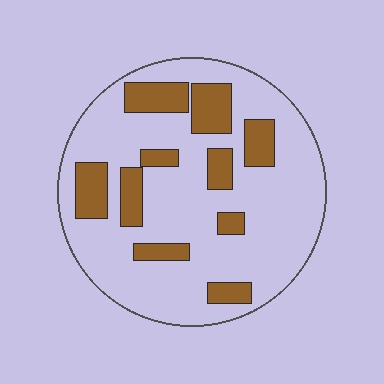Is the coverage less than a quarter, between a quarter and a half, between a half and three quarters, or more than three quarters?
Less than a quarter.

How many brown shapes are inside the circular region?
10.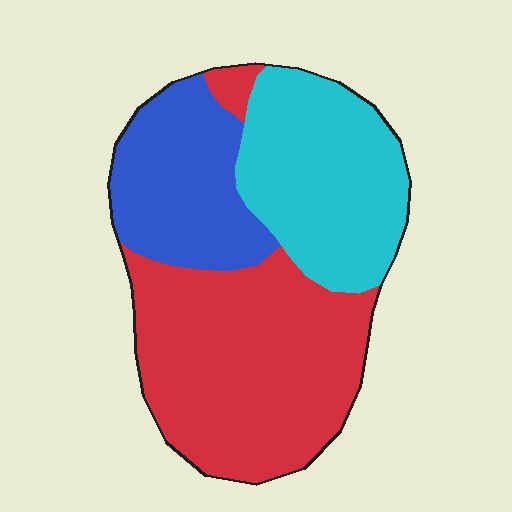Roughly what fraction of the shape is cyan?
Cyan covers about 30% of the shape.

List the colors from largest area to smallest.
From largest to smallest: red, cyan, blue.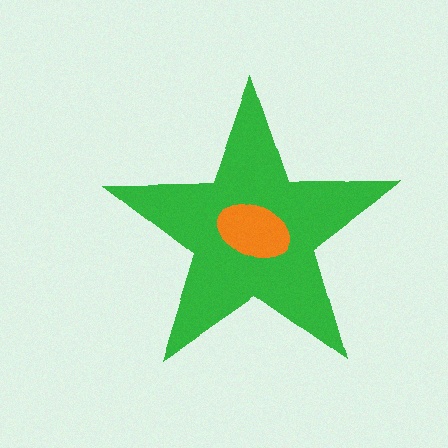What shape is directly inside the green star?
The orange ellipse.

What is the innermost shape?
The orange ellipse.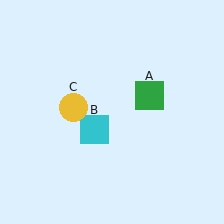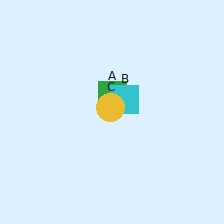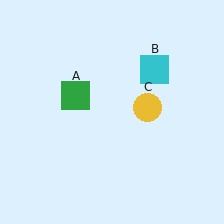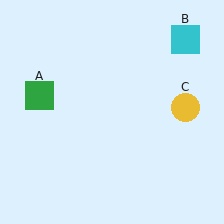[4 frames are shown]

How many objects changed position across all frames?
3 objects changed position: green square (object A), cyan square (object B), yellow circle (object C).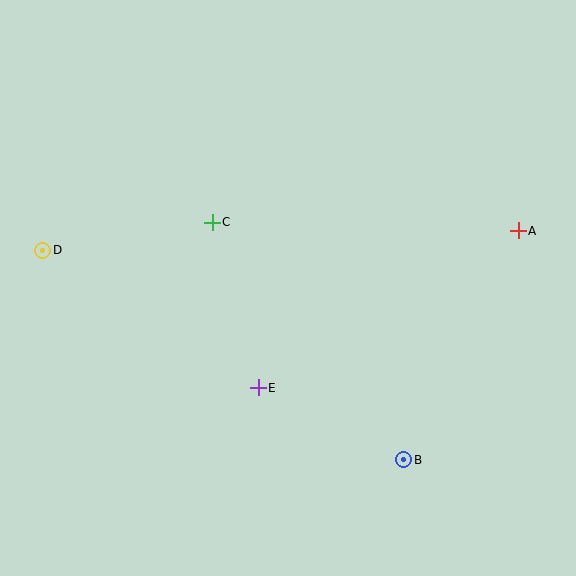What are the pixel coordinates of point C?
Point C is at (212, 222).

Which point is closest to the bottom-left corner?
Point E is closest to the bottom-left corner.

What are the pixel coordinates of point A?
Point A is at (518, 231).